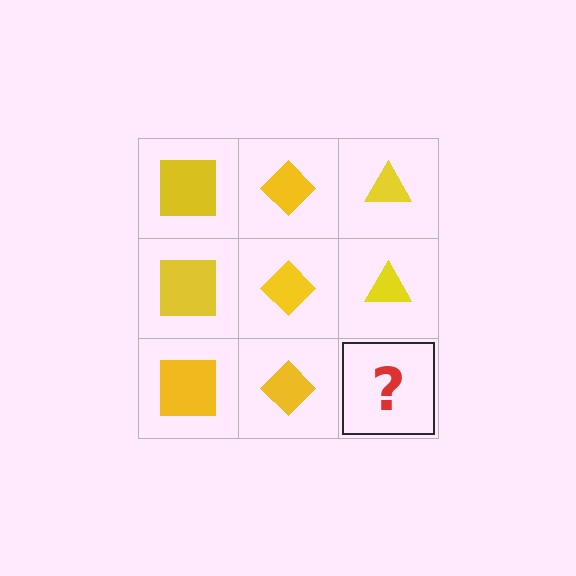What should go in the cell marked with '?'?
The missing cell should contain a yellow triangle.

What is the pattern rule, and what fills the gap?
The rule is that each column has a consistent shape. The gap should be filled with a yellow triangle.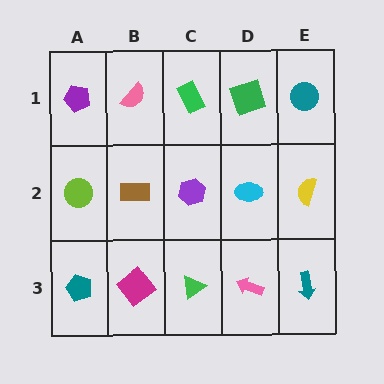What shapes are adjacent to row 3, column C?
A purple hexagon (row 2, column C), a magenta diamond (row 3, column B), a pink arrow (row 3, column D).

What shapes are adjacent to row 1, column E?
A yellow semicircle (row 2, column E), a green square (row 1, column D).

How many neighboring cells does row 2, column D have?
4.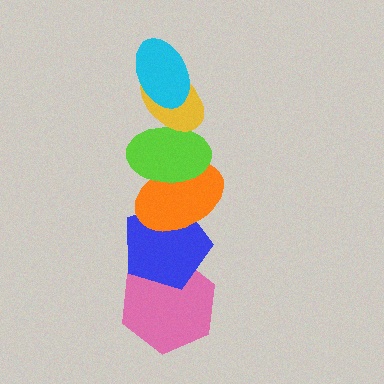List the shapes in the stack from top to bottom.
From top to bottom: the cyan ellipse, the yellow ellipse, the lime ellipse, the orange ellipse, the blue pentagon, the pink hexagon.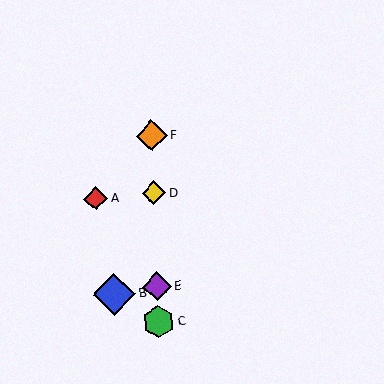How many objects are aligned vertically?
4 objects (C, D, E, F) are aligned vertically.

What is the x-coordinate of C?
Object C is at x≈158.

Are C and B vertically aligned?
No, C is at x≈158 and B is at x≈114.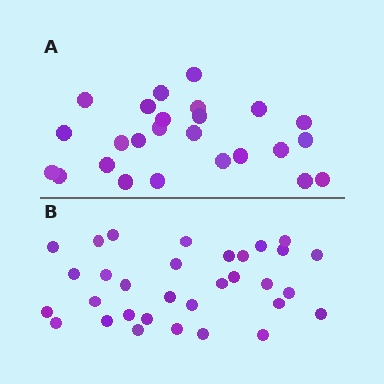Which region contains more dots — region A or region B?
Region B (the bottom region) has more dots.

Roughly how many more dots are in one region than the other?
Region B has roughly 8 or so more dots than region A.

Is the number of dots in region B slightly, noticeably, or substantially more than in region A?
Region B has noticeably more, but not dramatically so. The ratio is roughly 1.3 to 1.